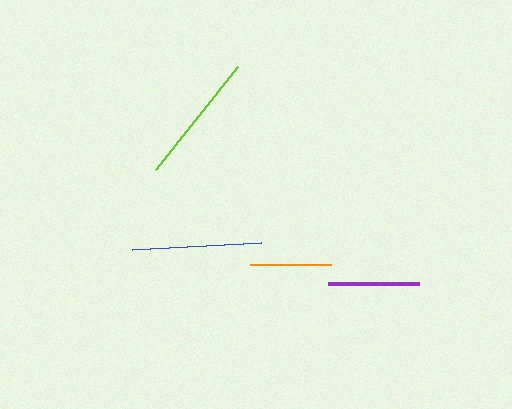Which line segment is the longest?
The lime line is the longest at approximately 131 pixels.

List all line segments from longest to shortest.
From longest to shortest: lime, blue, purple, orange.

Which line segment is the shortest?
The orange line is the shortest at approximately 81 pixels.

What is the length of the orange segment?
The orange segment is approximately 81 pixels long.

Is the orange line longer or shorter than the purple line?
The purple line is longer than the orange line.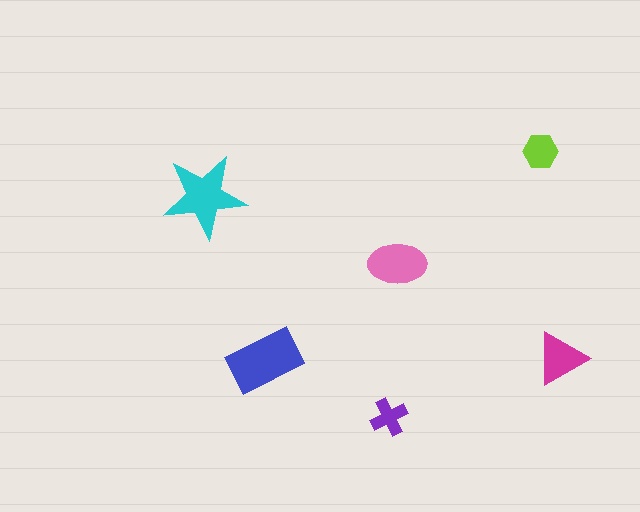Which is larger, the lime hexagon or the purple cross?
The lime hexagon.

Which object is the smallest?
The purple cross.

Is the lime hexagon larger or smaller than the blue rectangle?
Smaller.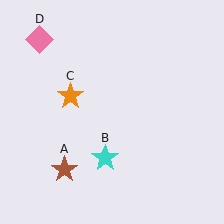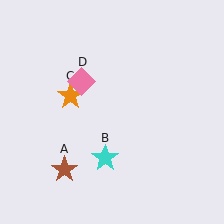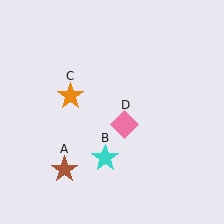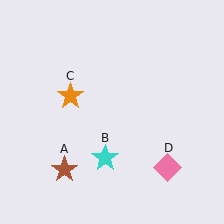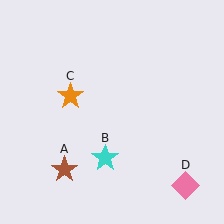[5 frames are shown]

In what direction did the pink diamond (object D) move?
The pink diamond (object D) moved down and to the right.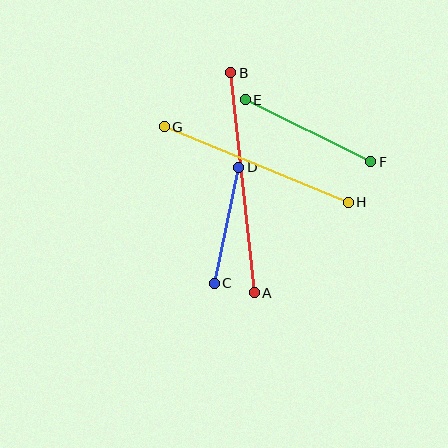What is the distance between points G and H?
The distance is approximately 199 pixels.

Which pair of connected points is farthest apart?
Points A and B are farthest apart.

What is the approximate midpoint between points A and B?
The midpoint is at approximately (242, 183) pixels.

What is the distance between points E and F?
The distance is approximately 140 pixels.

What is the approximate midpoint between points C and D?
The midpoint is at approximately (227, 225) pixels.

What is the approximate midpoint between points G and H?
The midpoint is at approximately (256, 164) pixels.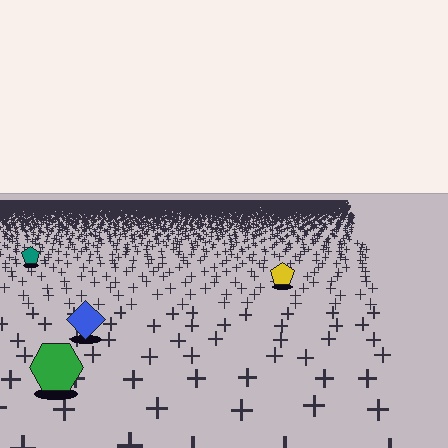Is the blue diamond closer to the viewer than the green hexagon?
No. The green hexagon is closer — you can tell from the texture gradient: the ground texture is coarser near it.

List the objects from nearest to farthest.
From nearest to farthest: the green hexagon, the blue diamond, the yellow pentagon, the teal pentagon.